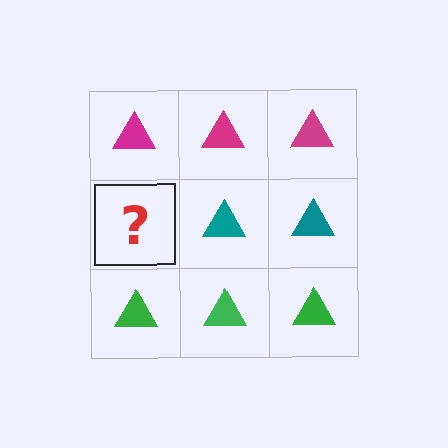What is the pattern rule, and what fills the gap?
The rule is that each row has a consistent color. The gap should be filled with a teal triangle.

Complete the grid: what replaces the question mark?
The question mark should be replaced with a teal triangle.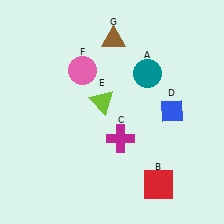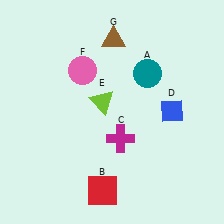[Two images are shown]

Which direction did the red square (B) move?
The red square (B) moved left.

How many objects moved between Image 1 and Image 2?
1 object moved between the two images.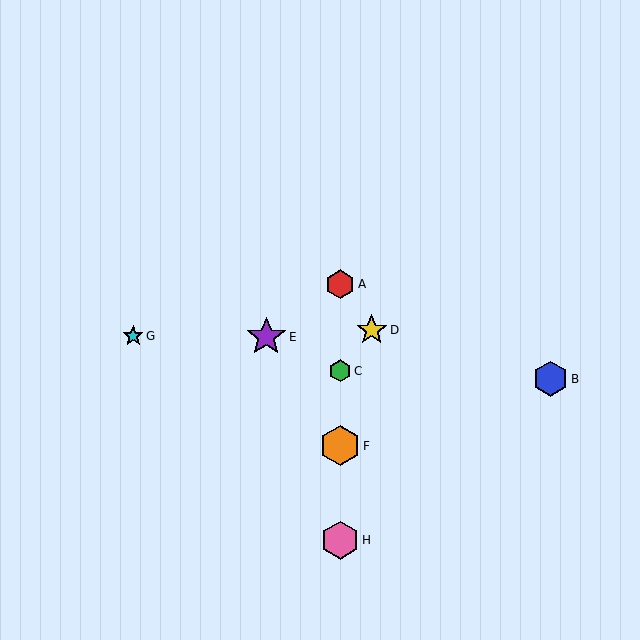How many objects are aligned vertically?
4 objects (A, C, F, H) are aligned vertically.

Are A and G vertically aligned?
No, A is at x≈340 and G is at x≈133.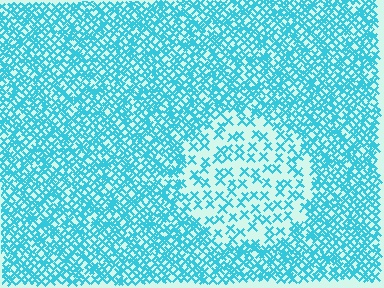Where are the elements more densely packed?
The elements are more densely packed outside the circle boundary.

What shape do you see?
I see a circle.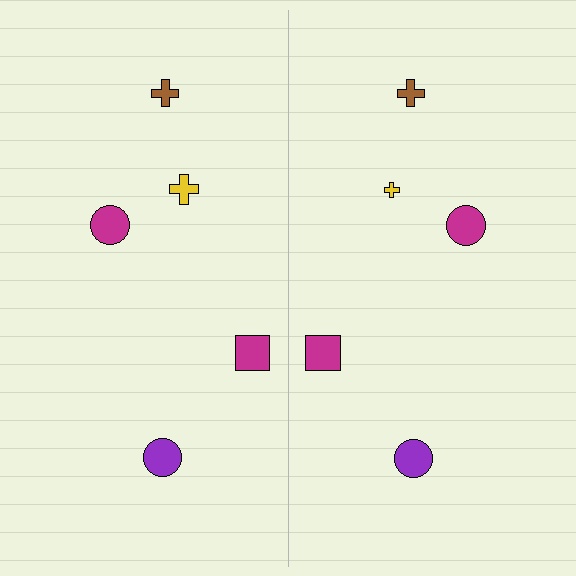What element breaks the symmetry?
The yellow cross on the right side has a different size than its mirror counterpart.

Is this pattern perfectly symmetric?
No, the pattern is not perfectly symmetric. The yellow cross on the right side has a different size than its mirror counterpart.